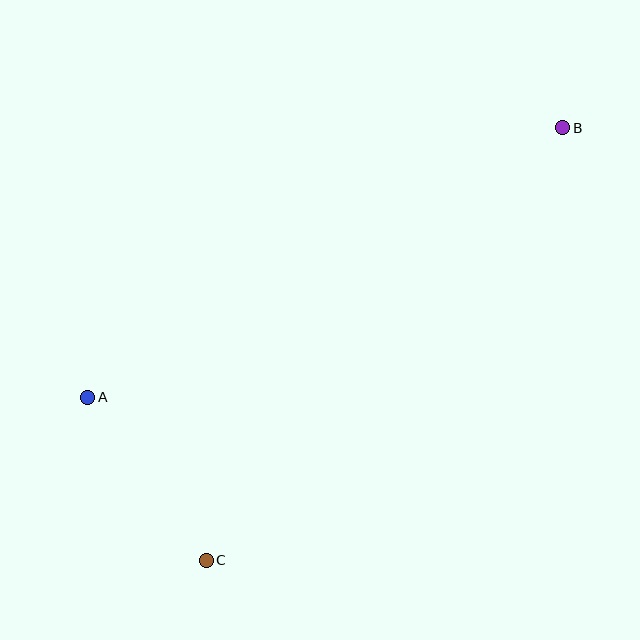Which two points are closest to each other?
Points A and C are closest to each other.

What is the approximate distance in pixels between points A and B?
The distance between A and B is approximately 546 pixels.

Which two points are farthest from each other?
Points B and C are farthest from each other.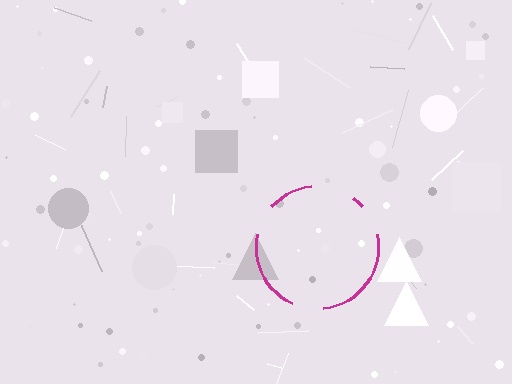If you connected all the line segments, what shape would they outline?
They would outline a circle.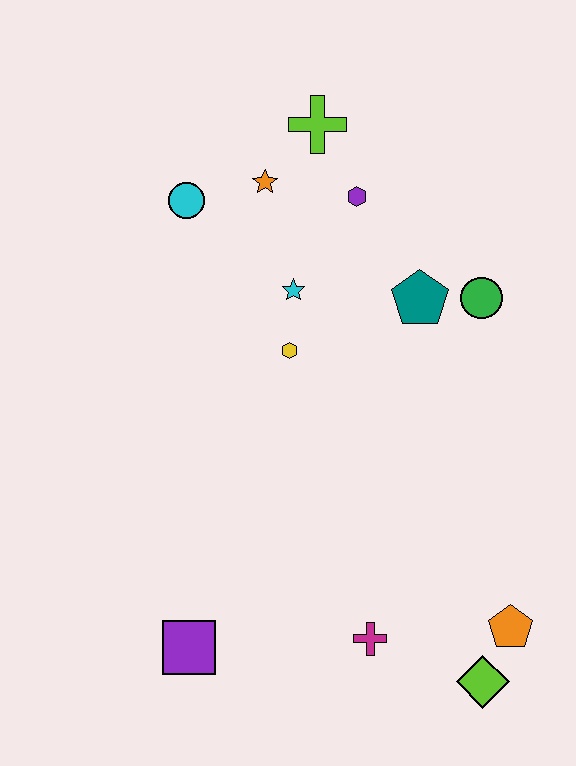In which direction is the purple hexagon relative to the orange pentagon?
The purple hexagon is above the orange pentagon.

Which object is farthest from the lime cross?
The lime diamond is farthest from the lime cross.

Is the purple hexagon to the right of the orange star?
Yes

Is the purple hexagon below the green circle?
No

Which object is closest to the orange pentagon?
The lime diamond is closest to the orange pentagon.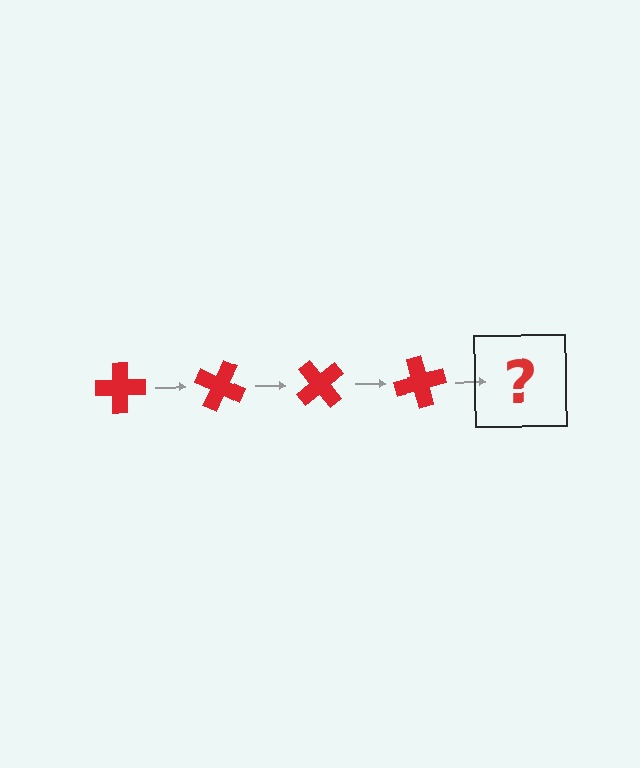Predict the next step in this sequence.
The next step is a red cross rotated 100 degrees.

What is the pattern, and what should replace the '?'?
The pattern is that the cross rotates 25 degrees each step. The '?' should be a red cross rotated 100 degrees.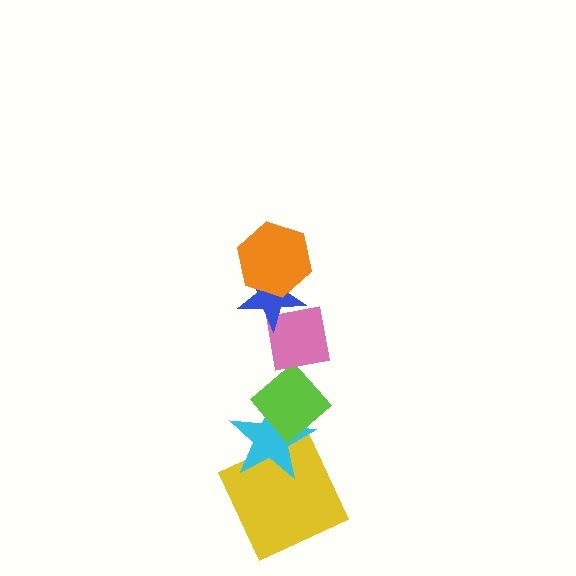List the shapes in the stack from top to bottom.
From top to bottom: the orange hexagon, the blue star, the pink square, the lime diamond, the cyan star, the yellow square.